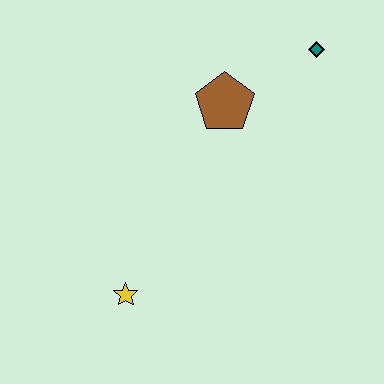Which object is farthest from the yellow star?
The teal diamond is farthest from the yellow star.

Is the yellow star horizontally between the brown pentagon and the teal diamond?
No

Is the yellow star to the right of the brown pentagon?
No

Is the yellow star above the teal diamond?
No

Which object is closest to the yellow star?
The brown pentagon is closest to the yellow star.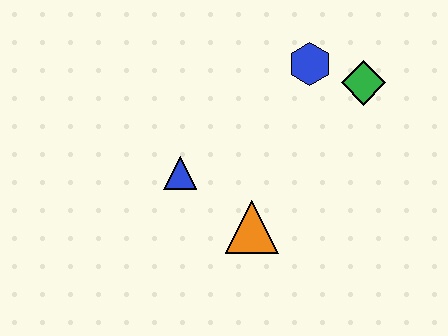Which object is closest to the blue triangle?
The orange triangle is closest to the blue triangle.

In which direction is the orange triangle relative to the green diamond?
The orange triangle is below the green diamond.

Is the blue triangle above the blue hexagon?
No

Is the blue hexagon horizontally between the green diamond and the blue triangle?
Yes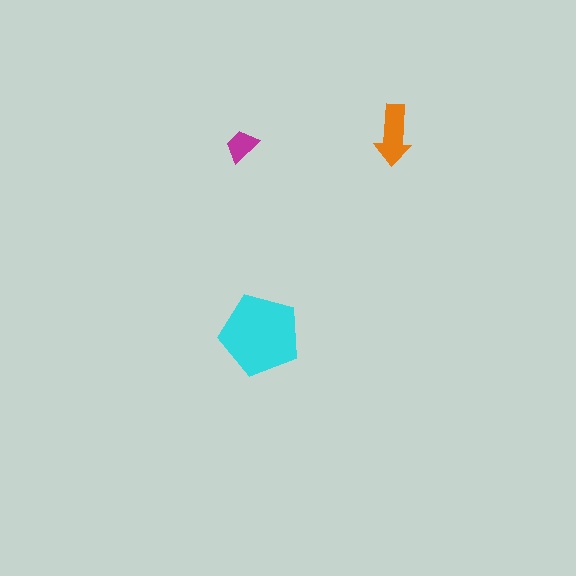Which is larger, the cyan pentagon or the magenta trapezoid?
The cyan pentagon.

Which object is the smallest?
The magenta trapezoid.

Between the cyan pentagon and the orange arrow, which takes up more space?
The cyan pentagon.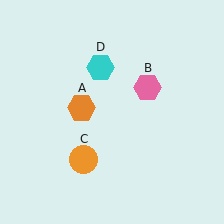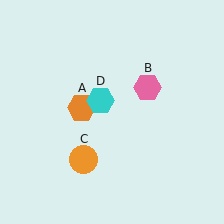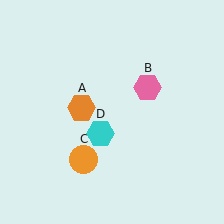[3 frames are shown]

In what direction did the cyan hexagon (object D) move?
The cyan hexagon (object D) moved down.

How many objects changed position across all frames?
1 object changed position: cyan hexagon (object D).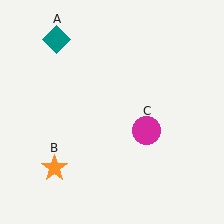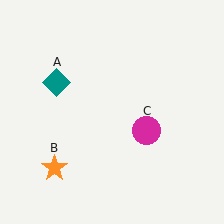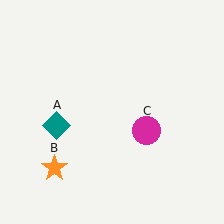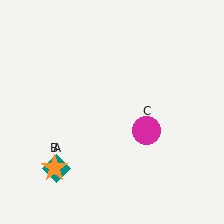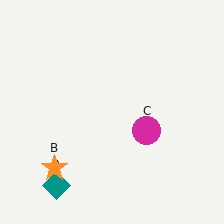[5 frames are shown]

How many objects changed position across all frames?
1 object changed position: teal diamond (object A).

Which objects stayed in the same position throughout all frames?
Orange star (object B) and magenta circle (object C) remained stationary.